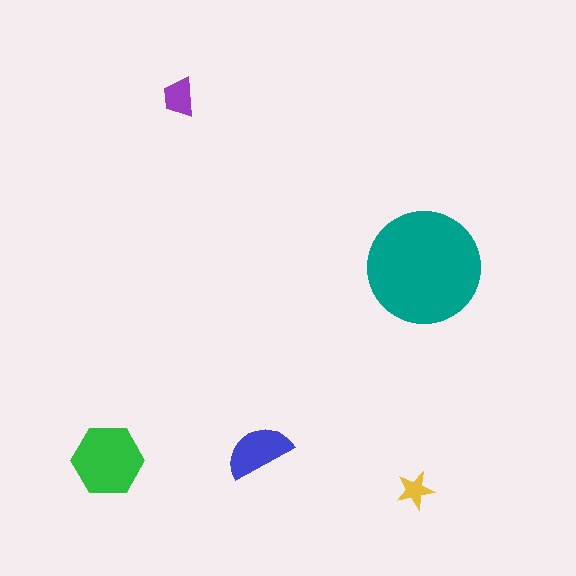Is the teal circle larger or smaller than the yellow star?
Larger.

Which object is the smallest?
The yellow star.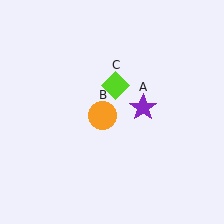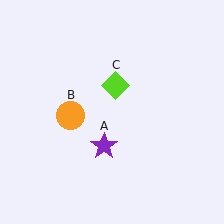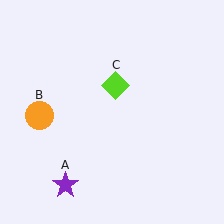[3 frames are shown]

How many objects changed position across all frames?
2 objects changed position: purple star (object A), orange circle (object B).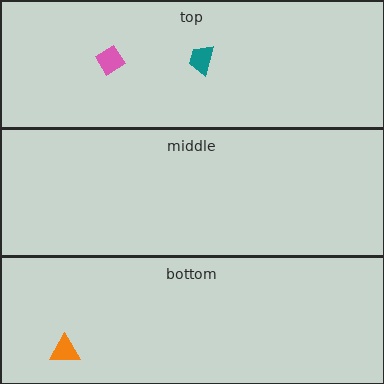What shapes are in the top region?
The pink diamond, the teal trapezoid.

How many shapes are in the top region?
2.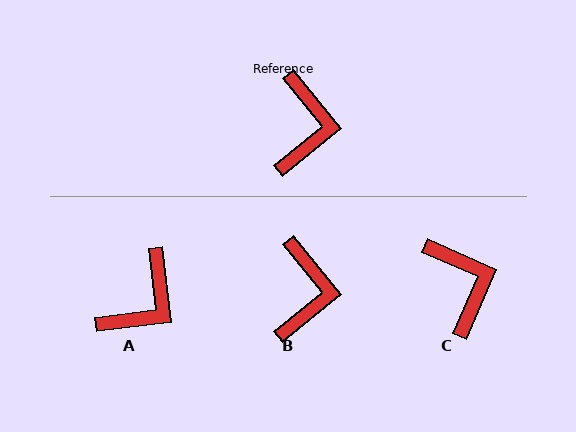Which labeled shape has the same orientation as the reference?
B.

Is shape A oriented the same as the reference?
No, it is off by about 32 degrees.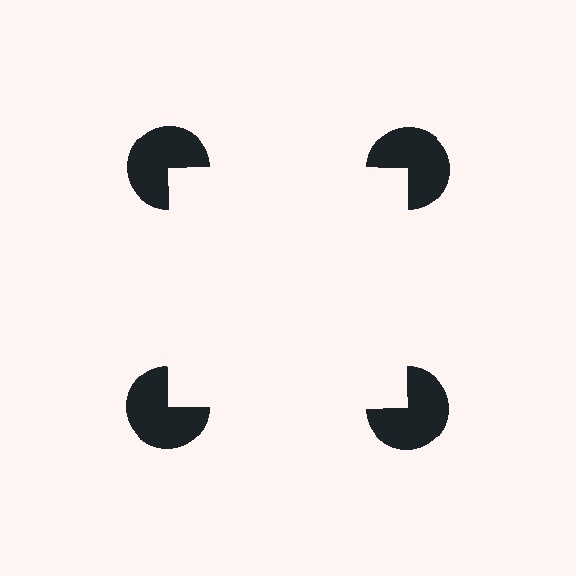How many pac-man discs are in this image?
There are 4 — one at each vertex of the illusory square.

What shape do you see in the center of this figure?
An illusory square — its edges are inferred from the aligned wedge cuts in the pac-man discs, not physically drawn.